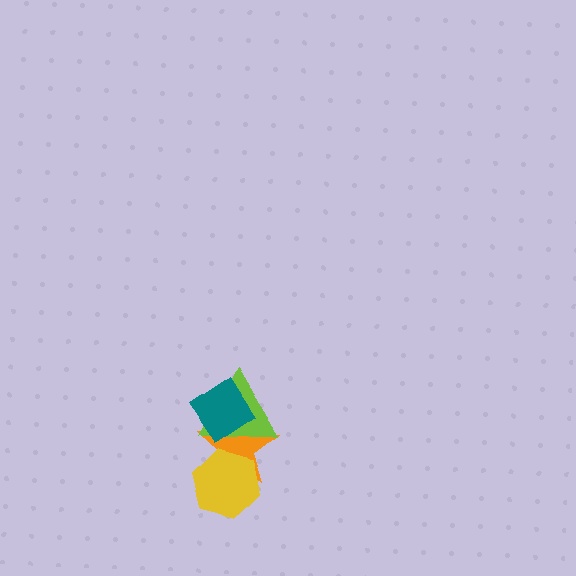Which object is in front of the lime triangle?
The teal diamond is in front of the lime triangle.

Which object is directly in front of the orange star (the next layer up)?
The yellow hexagon is directly in front of the orange star.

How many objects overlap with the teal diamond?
2 objects overlap with the teal diamond.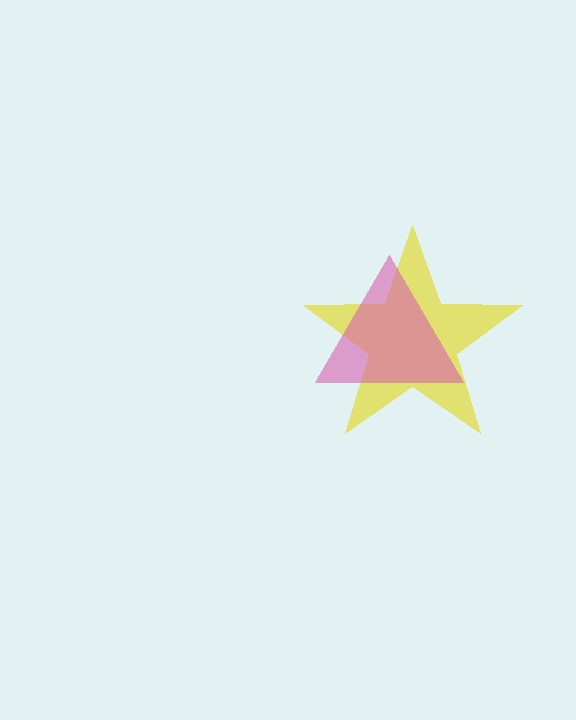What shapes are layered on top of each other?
The layered shapes are: a yellow star, a pink triangle.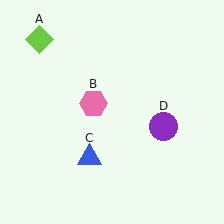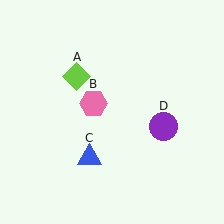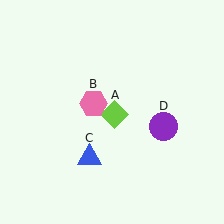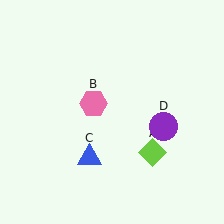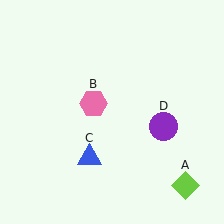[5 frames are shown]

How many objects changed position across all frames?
1 object changed position: lime diamond (object A).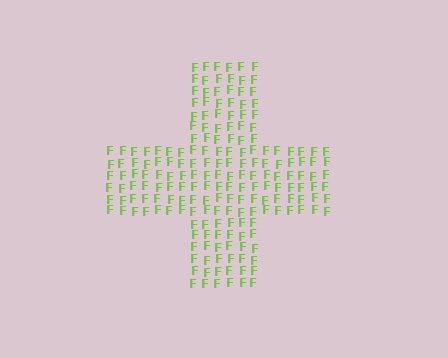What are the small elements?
The small elements are letter F's.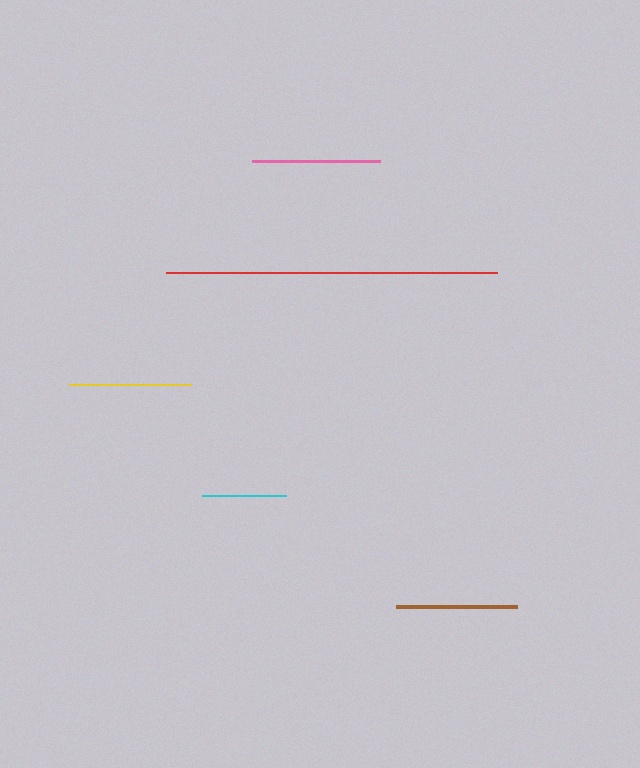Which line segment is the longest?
The red line is the longest at approximately 331 pixels.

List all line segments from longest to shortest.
From longest to shortest: red, pink, yellow, brown, cyan.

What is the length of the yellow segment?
The yellow segment is approximately 122 pixels long.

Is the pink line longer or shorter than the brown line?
The pink line is longer than the brown line.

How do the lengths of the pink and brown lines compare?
The pink and brown lines are approximately the same length.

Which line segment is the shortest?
The cyan line is the shortest at approximately 85 pixels.